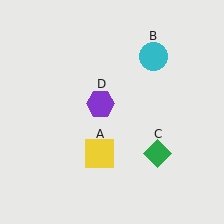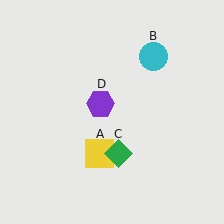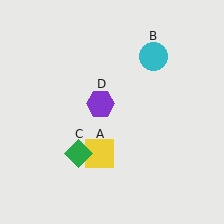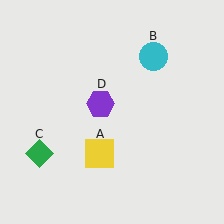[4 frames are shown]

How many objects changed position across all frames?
1 object changed position: green diamond (object C).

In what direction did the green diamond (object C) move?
The green diamond (object C) moved left.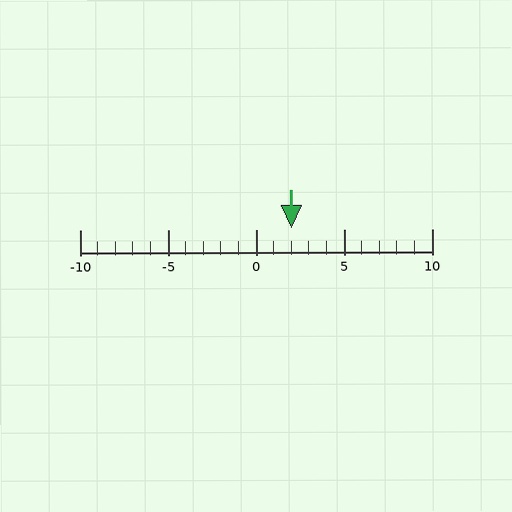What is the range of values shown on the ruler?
The ruler shows values from -10 to 10.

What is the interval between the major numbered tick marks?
The major tick marks are spaced 5 units apart.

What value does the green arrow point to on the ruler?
The green arrow points to approximately 2.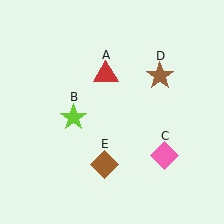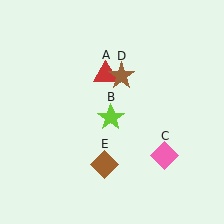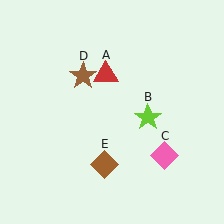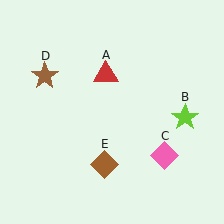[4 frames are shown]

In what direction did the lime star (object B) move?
The lime star (object B) moved right.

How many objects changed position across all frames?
2 objects changed position: lime star (object B), brown star (object D).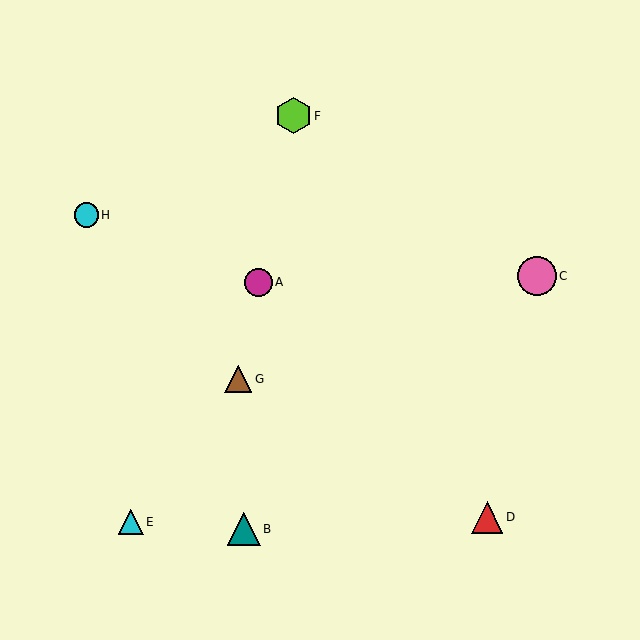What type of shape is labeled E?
Shape E is a cyan triangle.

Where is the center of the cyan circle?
The center of the cyan circle is at (86, 215).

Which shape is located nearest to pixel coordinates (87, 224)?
The cyan circle (labeled H) at (86, 215) is nearest to that location.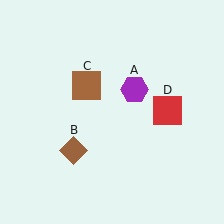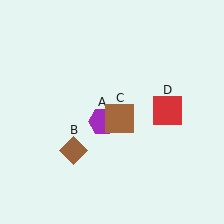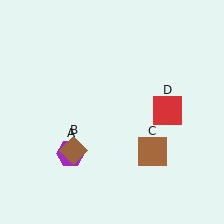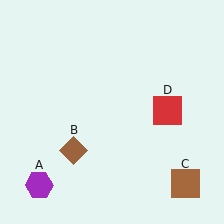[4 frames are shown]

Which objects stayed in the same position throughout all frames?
Brown diamond (object B) and red square (object D) remained stationary.